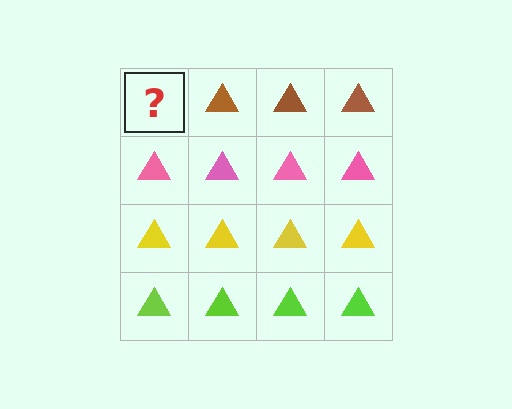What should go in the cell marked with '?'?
The missing cell should contain a brown triangle.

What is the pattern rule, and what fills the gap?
The rule is that each row has a consistent color. The gap should be filled with a brown triangle.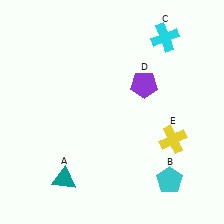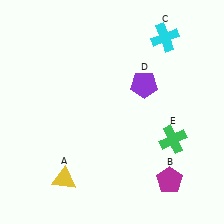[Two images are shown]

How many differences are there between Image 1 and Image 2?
There are 3 differences between the two images.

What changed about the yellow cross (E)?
In Image 1, E is yellow. In Image 2, it changed to green.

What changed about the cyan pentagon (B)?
In Image 1, B is cyan. In Image 2, it changed to magenta.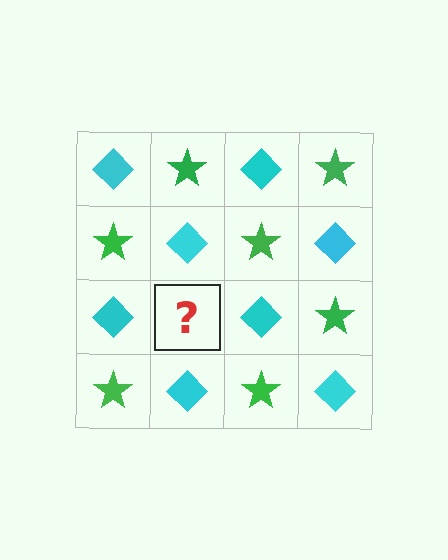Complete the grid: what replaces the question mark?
The question mark should be replaced with a green star.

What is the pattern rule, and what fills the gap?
The rule is that it alternates cyan diamond and green star in a checkerboard pattern. The gap should be filled with a green star.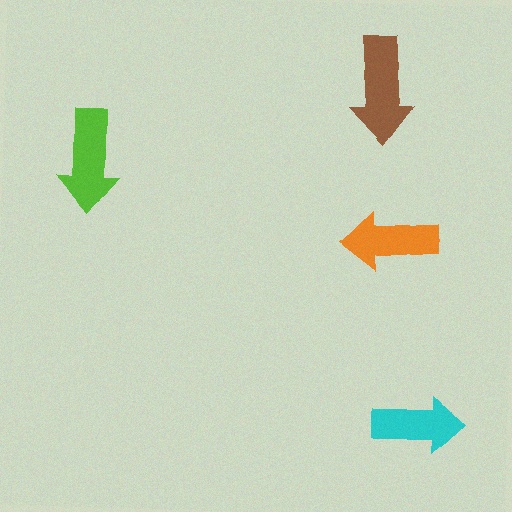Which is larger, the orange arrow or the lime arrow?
The lime one.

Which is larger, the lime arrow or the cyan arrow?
The lime one.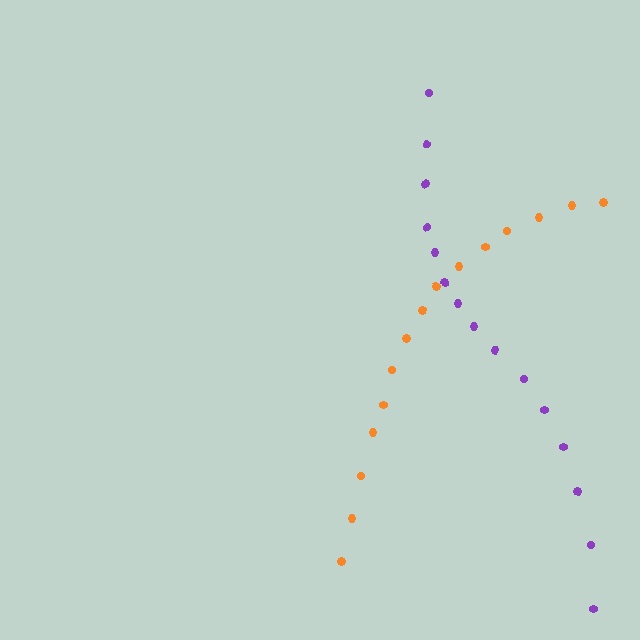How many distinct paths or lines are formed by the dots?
There are 2 distinct paths.